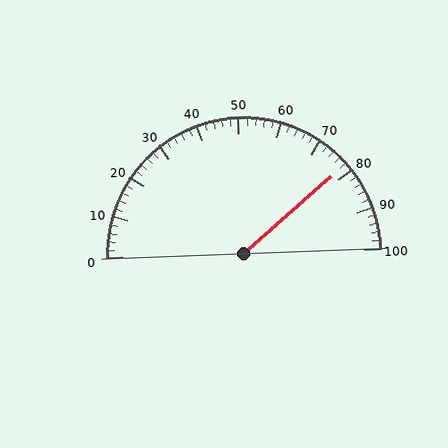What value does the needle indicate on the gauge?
The needle indicates approximately 78.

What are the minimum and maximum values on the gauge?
The gauge ranges from 0 to 100.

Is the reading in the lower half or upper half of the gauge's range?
The reading is in the upper half of the range (0 to 100).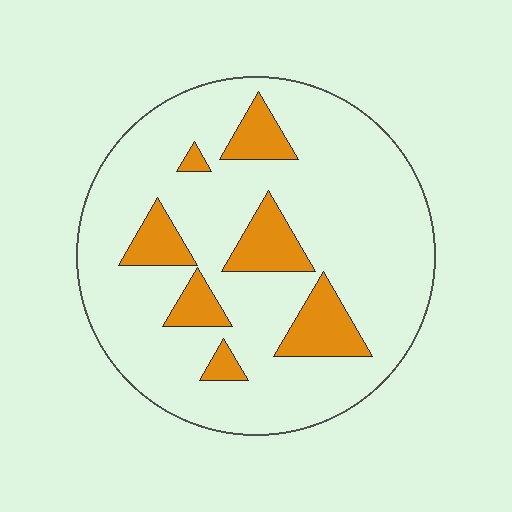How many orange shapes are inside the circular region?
7.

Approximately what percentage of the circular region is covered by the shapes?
Approximately 15%.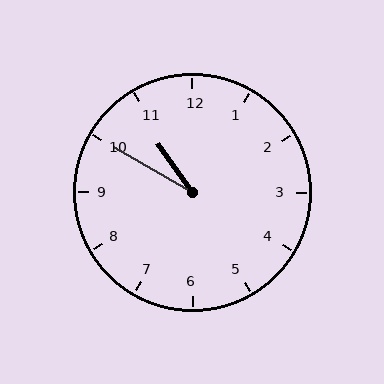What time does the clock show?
10:50.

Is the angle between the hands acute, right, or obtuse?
It is acute.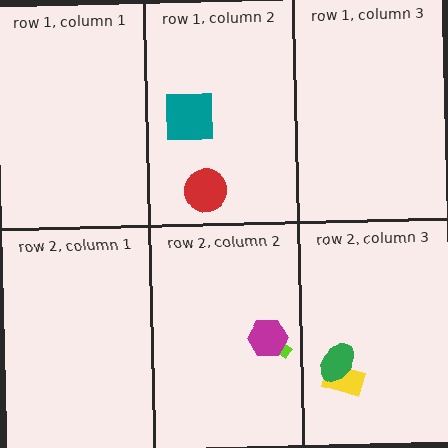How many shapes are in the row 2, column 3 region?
2.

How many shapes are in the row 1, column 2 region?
2.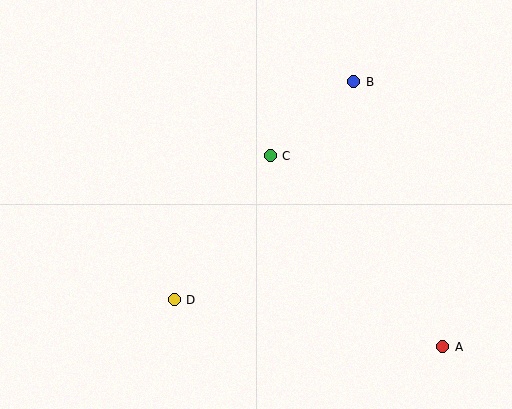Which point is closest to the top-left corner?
Point C is closest to the top-left corner.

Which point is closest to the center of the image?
Point C at (270, 156) is closest to the center.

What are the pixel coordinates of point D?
Point D is at (174, 300).